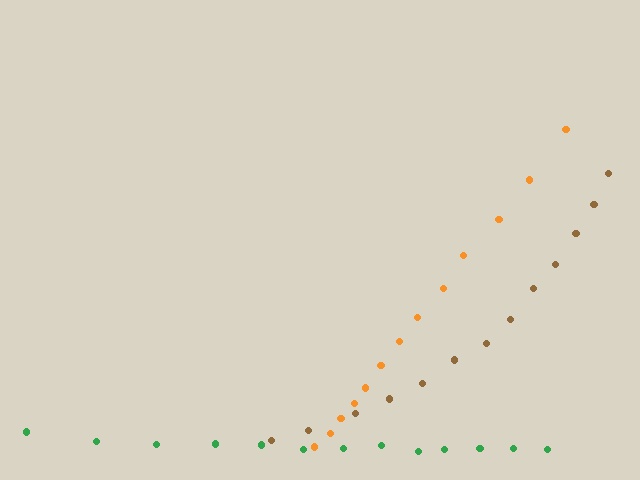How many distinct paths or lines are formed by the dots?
There are 3 distinct paths.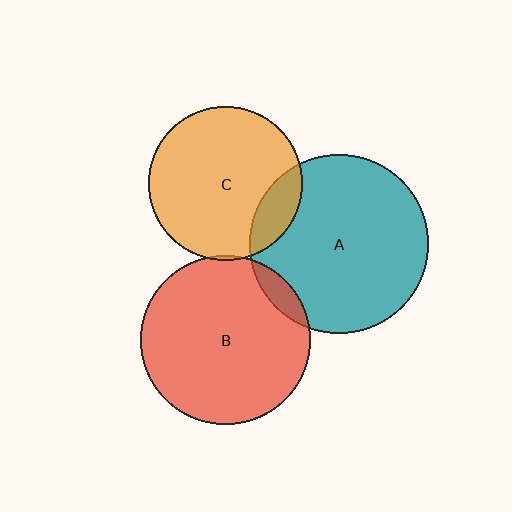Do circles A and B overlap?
Yes.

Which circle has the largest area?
Circle A (teal).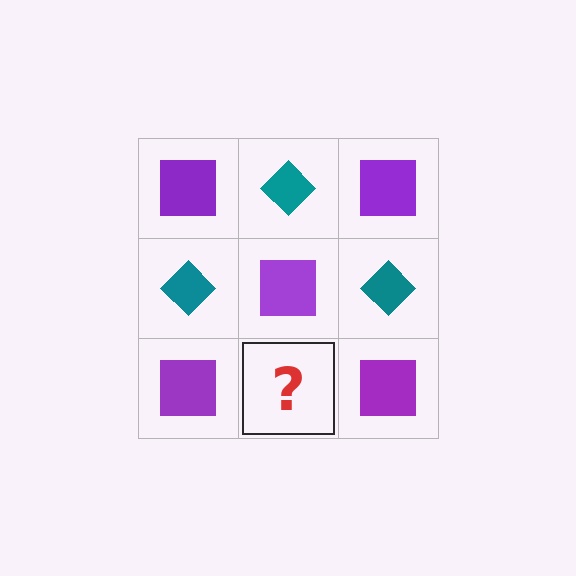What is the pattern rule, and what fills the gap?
The rule is that it alternates purple square and teal diamond in a checkerboard pattern. The gap should be filled with a teal diamond.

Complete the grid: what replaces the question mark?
The question mark should be replaced with a teal diamond.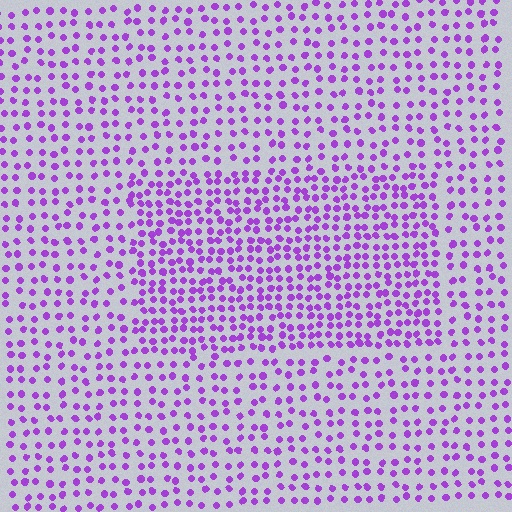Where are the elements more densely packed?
The elements are more densely packed inside the rectangle boundary.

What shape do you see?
I see a rectangle.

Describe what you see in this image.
The image contains small purple elements arranged at two different densities. A rectangle-shaped region is visible where the elements are more densely packed than the surrounding area.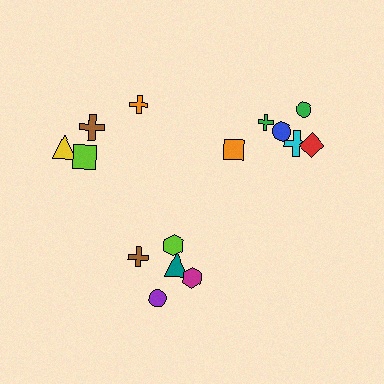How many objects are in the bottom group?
There are 5 objects.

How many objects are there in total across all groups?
There are 15 objects.